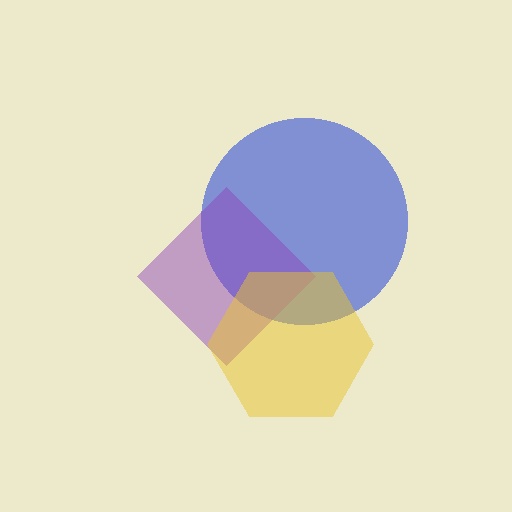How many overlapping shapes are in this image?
There are 3 overlapping shapes in the image.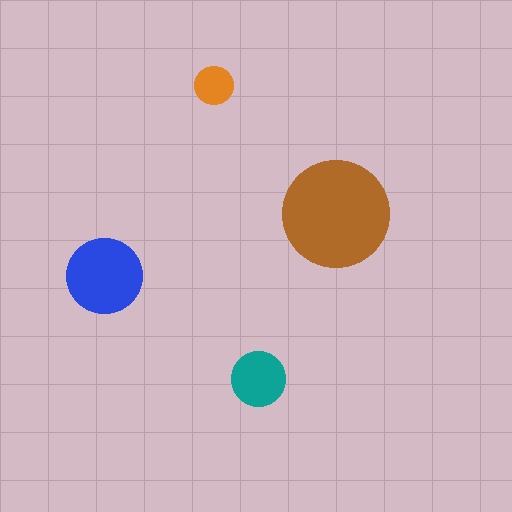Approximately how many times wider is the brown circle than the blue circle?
About 1.5 times wider.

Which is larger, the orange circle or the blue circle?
The blue one.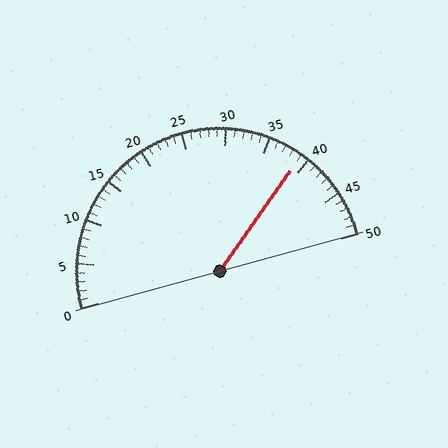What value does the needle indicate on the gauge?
The needle indicates approximately 39.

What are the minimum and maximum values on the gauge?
The gauge ranges from 0 to 50.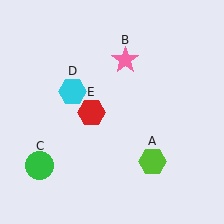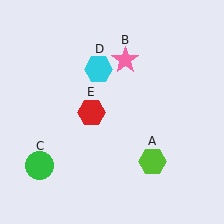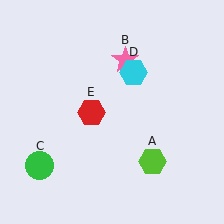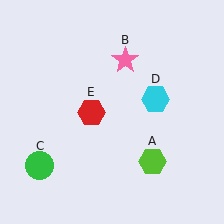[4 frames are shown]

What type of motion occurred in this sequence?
The cyan hexagon (object D) rotated clockwise around the center of the scene.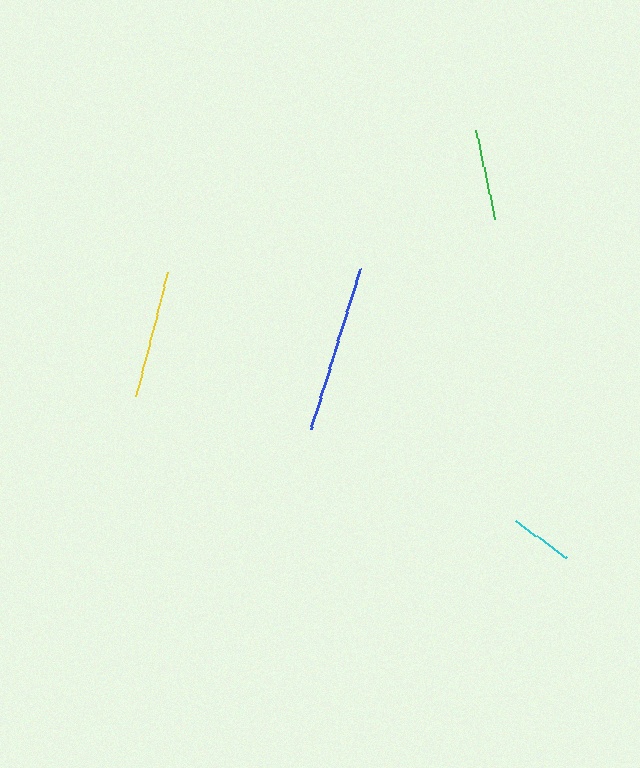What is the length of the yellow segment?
The yellow segment is approximately 129 pixels long.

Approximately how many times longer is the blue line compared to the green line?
The blue line is approximately 1.8 times the length of the green line.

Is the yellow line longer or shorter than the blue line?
The blue line is longer than the yellow line.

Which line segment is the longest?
The blue line is the longest at approximately 167 pixels.